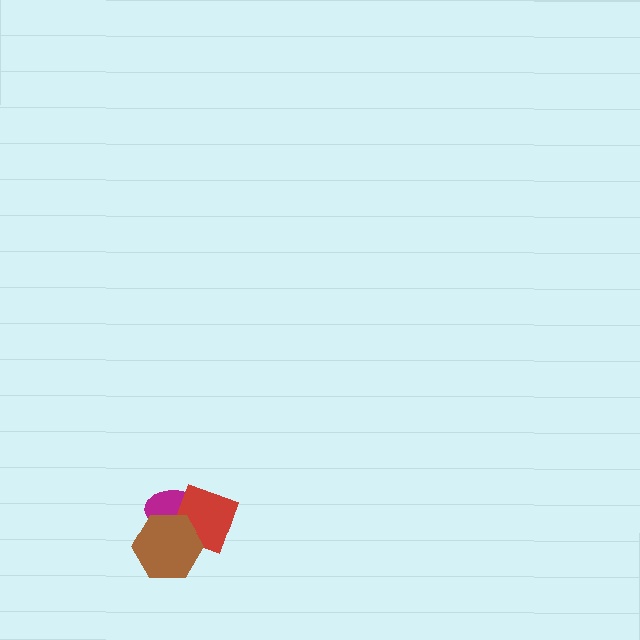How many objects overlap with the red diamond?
2 objects overlap with the red diamond.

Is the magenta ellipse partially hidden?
Yes, it is partially covered by another shape.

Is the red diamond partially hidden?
Yes, it is partially covered by another shape.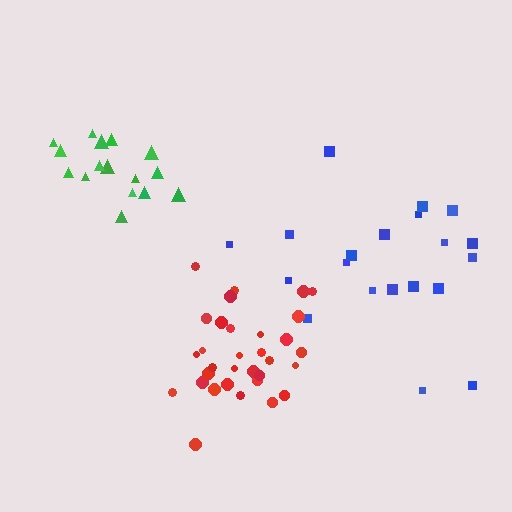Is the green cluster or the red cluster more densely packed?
Green.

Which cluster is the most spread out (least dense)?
Blue.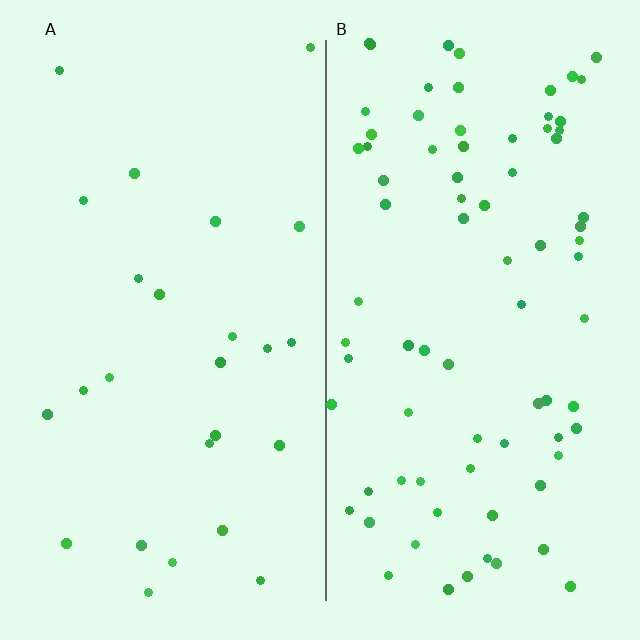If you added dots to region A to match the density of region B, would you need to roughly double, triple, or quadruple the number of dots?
Approximately triple.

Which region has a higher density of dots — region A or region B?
B (the right).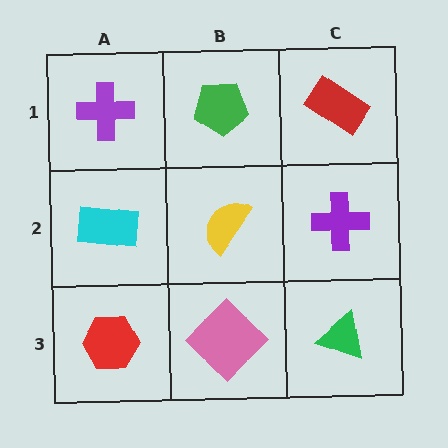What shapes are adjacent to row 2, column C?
A red rectangle (row 1, column C), a green triangle (row 3, column C), a yellow semicircle (row 2, column B).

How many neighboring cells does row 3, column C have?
2.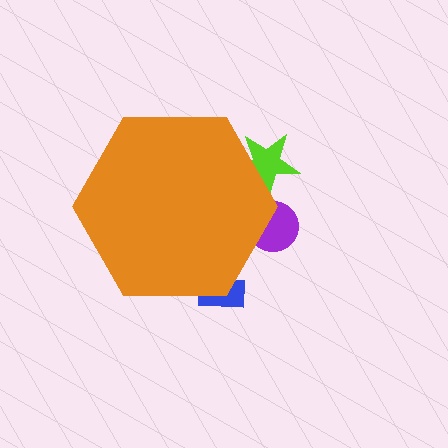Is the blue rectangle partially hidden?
Yes, the blue rectangle is partially hidden behind the orange hexagon.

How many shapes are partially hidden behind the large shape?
3 shapes are partially hidden.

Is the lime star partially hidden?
Yes, the lime star is partially hidden behind the orange hexagon.